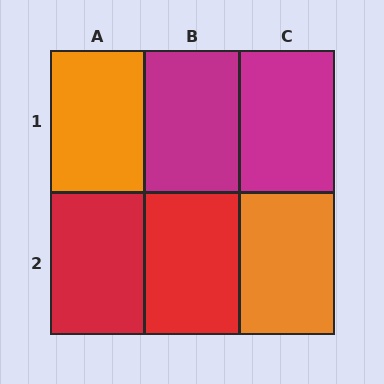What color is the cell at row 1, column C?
Magenta.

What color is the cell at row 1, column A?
Orange.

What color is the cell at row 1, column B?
Magenta.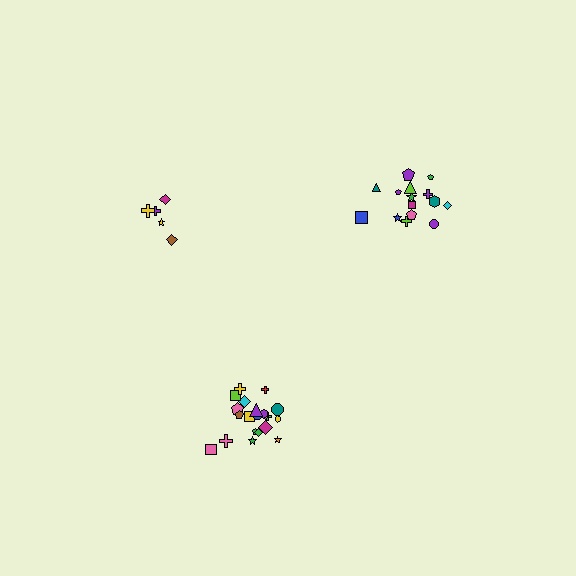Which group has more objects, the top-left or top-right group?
The top-right group.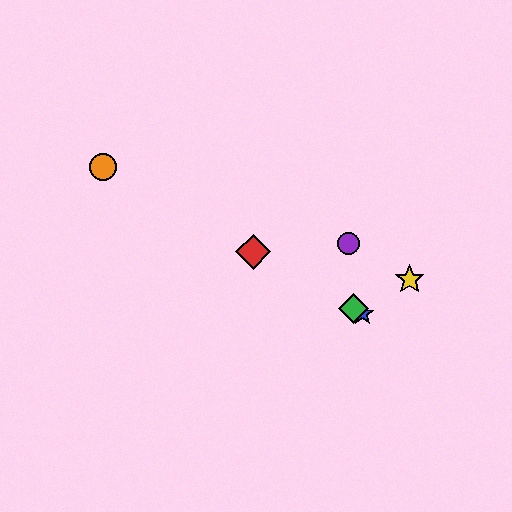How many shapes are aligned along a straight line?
4 shapes (the red diamond, the blue star, the green diamond, the orange circle) are aligned along a straight line.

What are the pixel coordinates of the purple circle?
The purple circle is at (348, 244).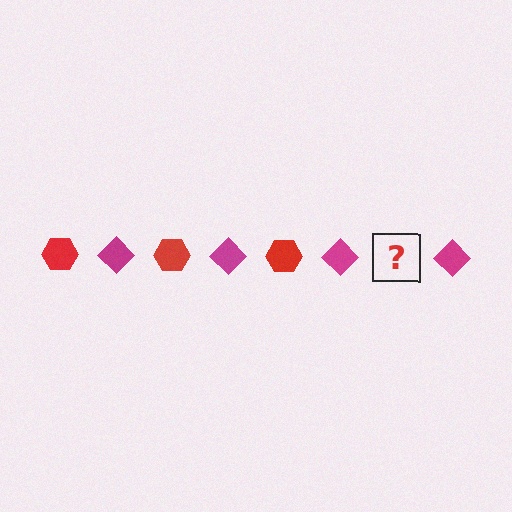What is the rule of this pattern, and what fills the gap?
The rule is that the pattern alternates between red hexagon and magenta diamond. The gap should be filled with a red hexagon.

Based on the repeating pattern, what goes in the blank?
The blank should be a red hexagon.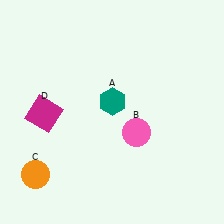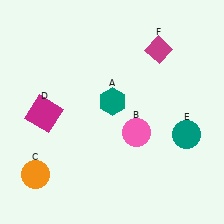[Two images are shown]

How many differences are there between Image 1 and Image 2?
There are 2 differences between the two images.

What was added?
A teal circle (E), a magenta diamond (F) were added in Image 2.